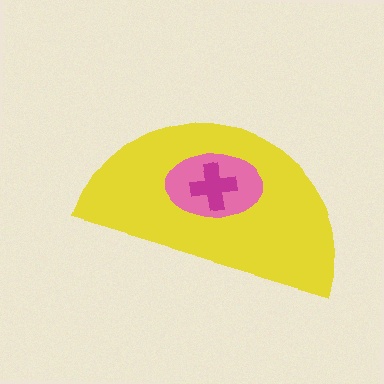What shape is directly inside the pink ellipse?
The magenta cross.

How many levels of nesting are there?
3.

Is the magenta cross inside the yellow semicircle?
Yes.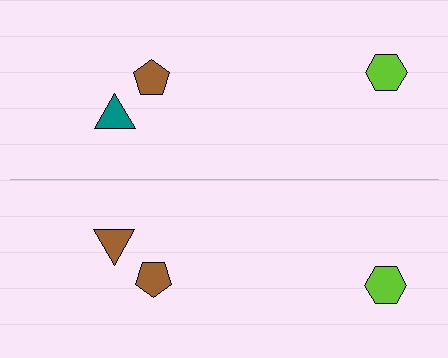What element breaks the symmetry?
The brown triangle on the bottom side breaks the symmetry — its mirror counterpart is teal.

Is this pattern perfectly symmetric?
No, the pattern is not perfectly symmetric. The brown triangle on the bottom side breaks the symmetry — its mirror counterpart is teal.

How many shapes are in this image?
There are 6 shapes in this image.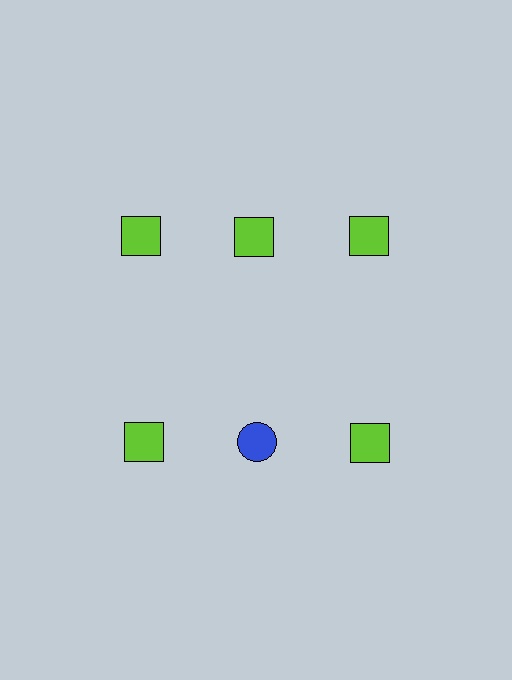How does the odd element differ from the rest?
It differs in both color (blue instead of lime) and shape (circle instead of square).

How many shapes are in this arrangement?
There are 6 shapes arranged in a grid pattern.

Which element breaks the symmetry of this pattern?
The blue circle in the second row, second from left column breaks the symmetry. All other shapes are lime squares.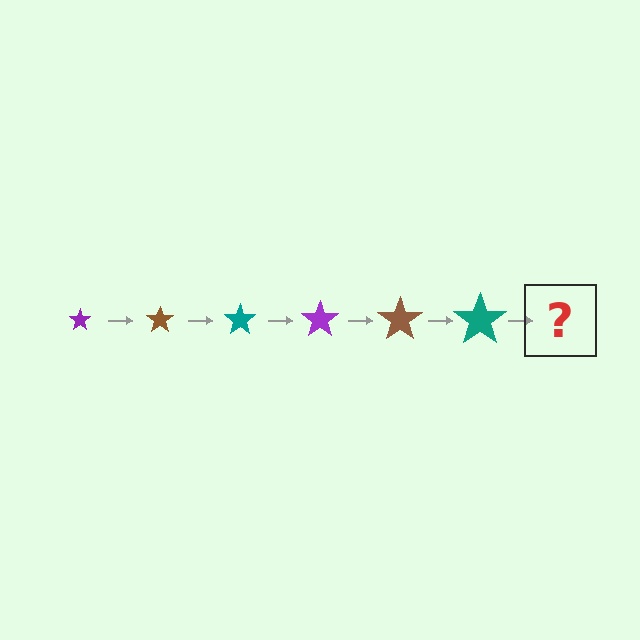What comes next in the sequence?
The next element should be a purple star, larger than the previous one.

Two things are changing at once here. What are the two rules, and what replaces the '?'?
The two rules are that the star grows larger each step and the color cycles through purple, brown, and teal. The '?' should be a purple star, larger than the previous one.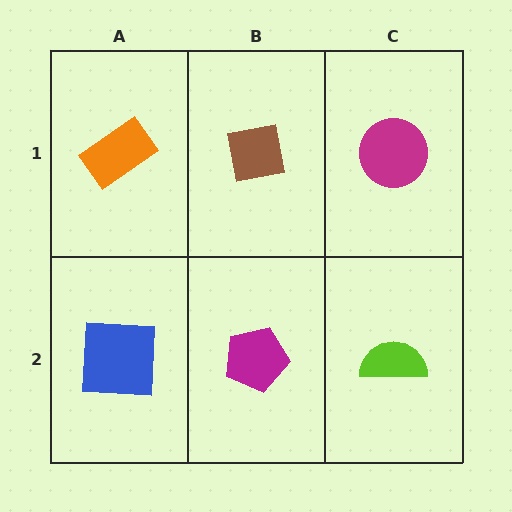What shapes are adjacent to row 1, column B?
A magenta pentagon (row 2, column B), an orange rectangle (row 1, column A), a magenta circle (row 1, column C).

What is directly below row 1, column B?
A magenta pentagon.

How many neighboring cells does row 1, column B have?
3.